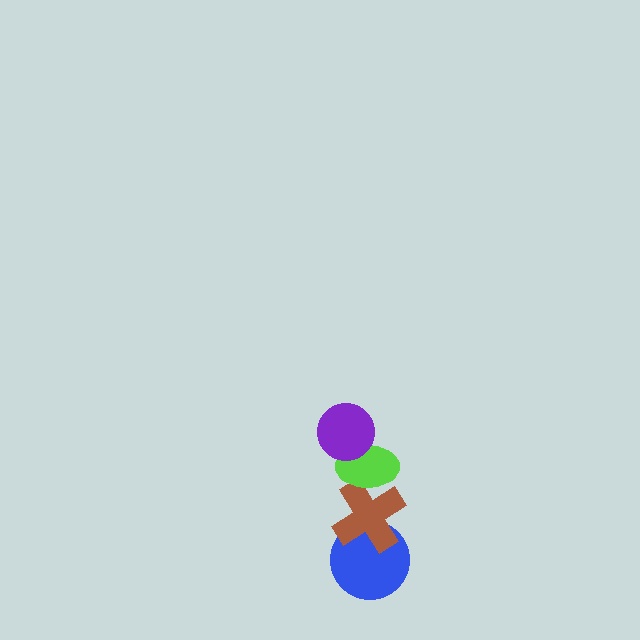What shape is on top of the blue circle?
The brown cross is on top of the blue circle.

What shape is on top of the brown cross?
The lime ellipse is on top of the brown cross.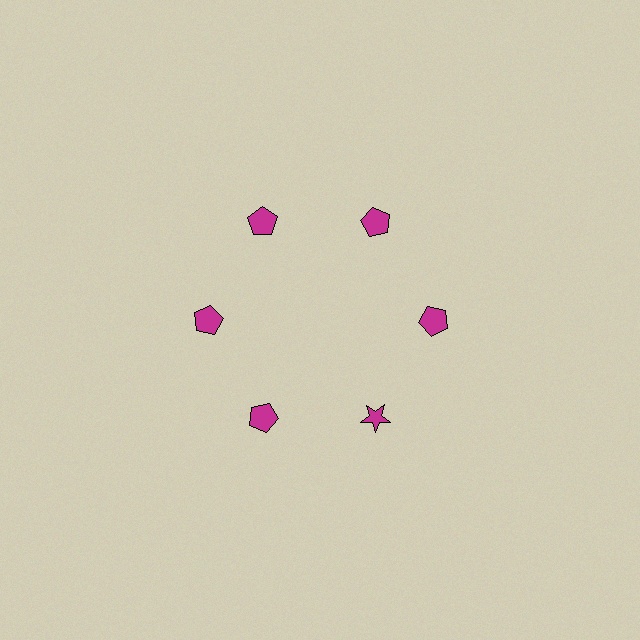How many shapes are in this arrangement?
There are 6 shapes arranged in a ring pattern.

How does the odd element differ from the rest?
It has a different shape: star instead of pentagon.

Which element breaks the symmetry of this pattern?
The magenta star at roughly the 5 o'clock position breaks the symmetry. All other shapes are magenta pentagons.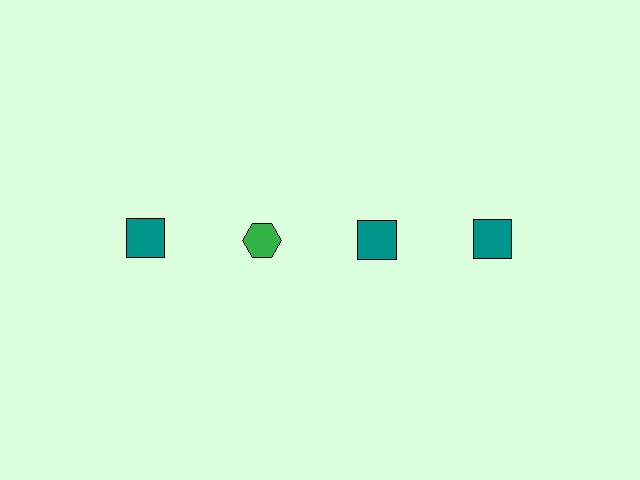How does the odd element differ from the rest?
It differs in both color (green instead of teal) and shape (hexagon instead of square).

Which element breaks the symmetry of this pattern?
The green hexagon in the top row, second from left column breaks the symmetry. All other shapes are teal squares.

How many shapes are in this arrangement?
There are 4 shapes arranged in a grid pattern.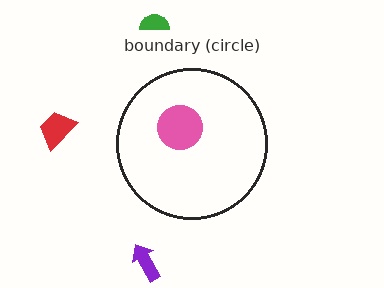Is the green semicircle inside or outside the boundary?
Outside.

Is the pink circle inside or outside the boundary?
Inside.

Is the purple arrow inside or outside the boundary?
Outside.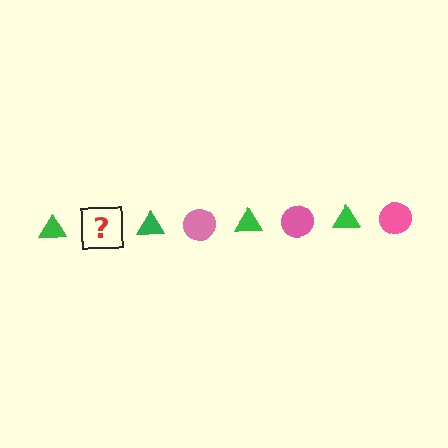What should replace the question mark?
The question mark should be replaced with a pink circle.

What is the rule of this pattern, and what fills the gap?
The rule is that the pattern alternates between green triangle and pink circle. The gap should be filled with a pink circle.